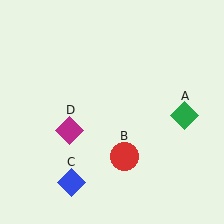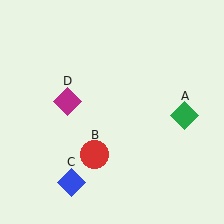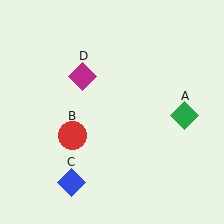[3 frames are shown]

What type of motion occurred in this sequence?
The red circle (object B), magenta diamond (object D) rotated clockwise around the center of the scene.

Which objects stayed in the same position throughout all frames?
Green diamond (object A) and blue diamond (object C) remained stationary.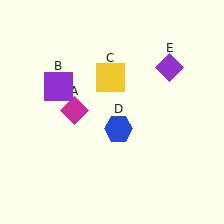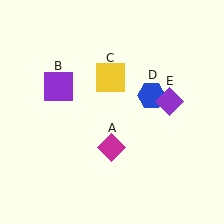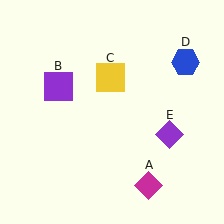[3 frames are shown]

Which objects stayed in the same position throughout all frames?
Purple square (object B) and yellow square (object C) remained stationary.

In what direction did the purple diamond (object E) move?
The purple diamond (object E) moved down.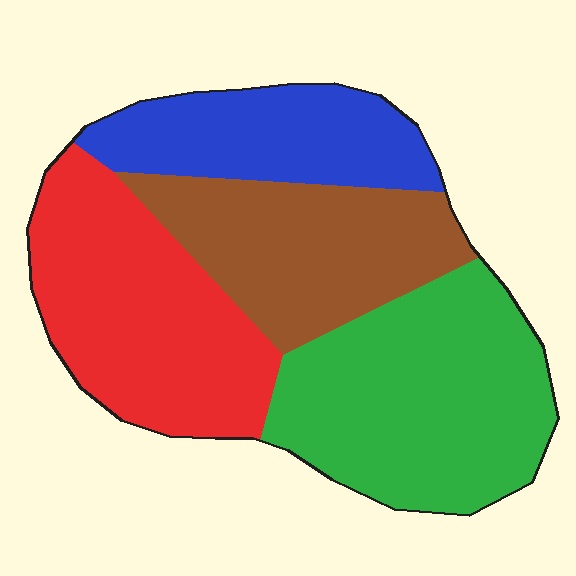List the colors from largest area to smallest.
From largest to smallest: green, red, brown, blue.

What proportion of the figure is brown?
Brown covers 23% of the figure.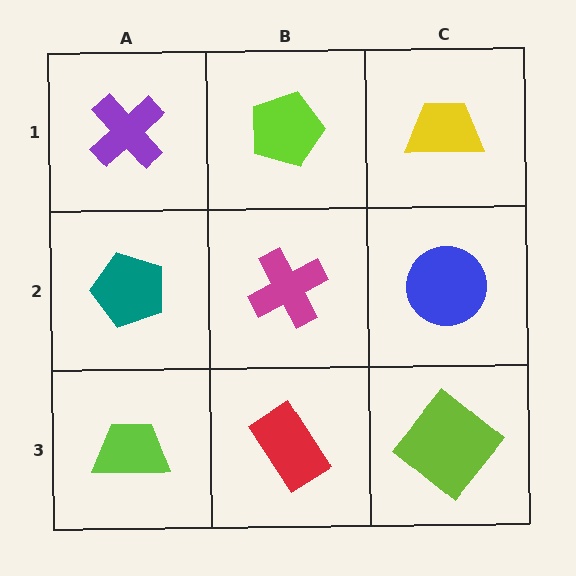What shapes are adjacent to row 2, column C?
A yellow trapezoid (row 1, column C), a lime diamond (row 3, column C), a magenta cross (row 2, column B).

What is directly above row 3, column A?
A teal pentagon.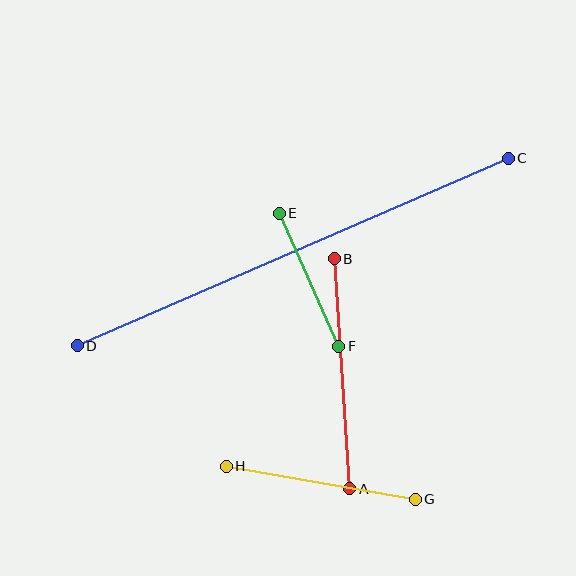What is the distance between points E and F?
The distance is approximately 146 pixels.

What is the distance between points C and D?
The distance is approximately 470 pixels.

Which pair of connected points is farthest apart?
Points C and D are farthest apart.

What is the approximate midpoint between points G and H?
The midpoint is at approximately (321, 483) pixels.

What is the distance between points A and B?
The distance is approximately 230 pixels.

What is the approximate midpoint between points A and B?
The midpoint is at approximately (342, 374) pixels.